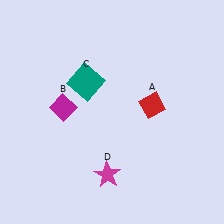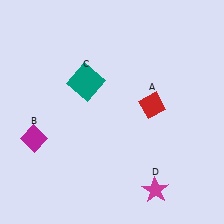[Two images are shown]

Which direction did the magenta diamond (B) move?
The magenta diamond (B) moved down.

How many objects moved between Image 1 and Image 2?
2 objects moved between the two images.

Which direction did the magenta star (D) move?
The magenta star (D) moved right.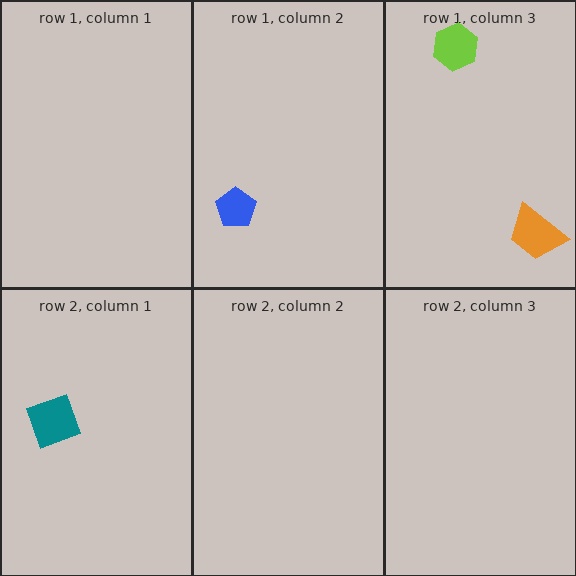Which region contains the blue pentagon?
The row 1, column 2 region.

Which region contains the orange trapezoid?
The row 1, column 3 region.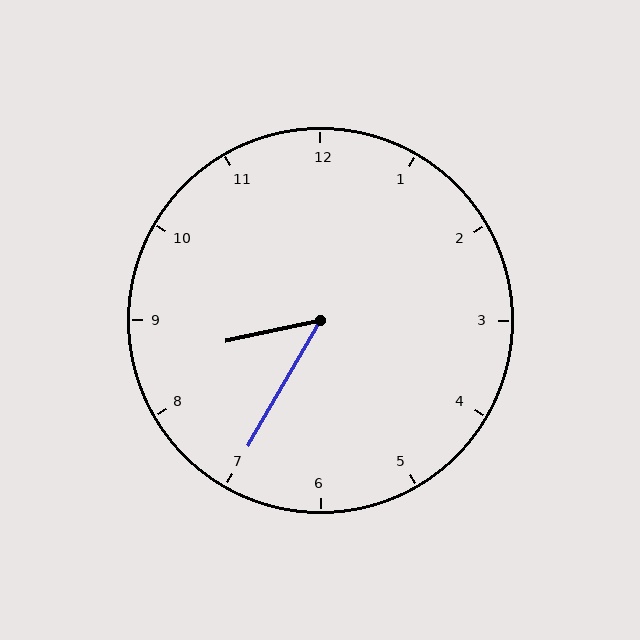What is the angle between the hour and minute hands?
Approximately 48 degrees.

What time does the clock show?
8:35.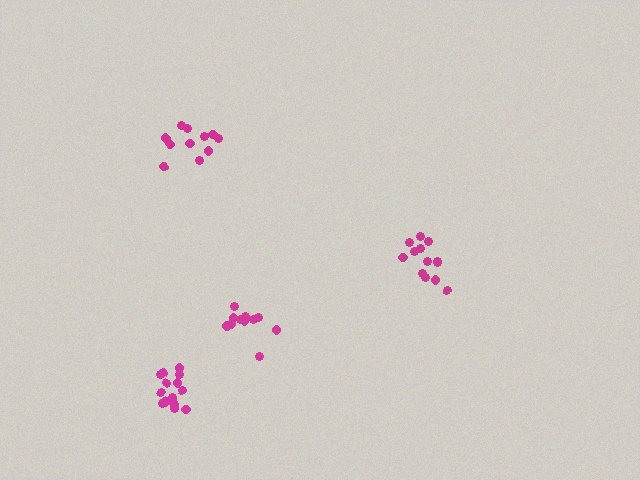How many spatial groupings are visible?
There are 4 spatial groupings.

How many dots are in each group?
Group 1: 11 dots, Group 2: 16 dots, Group 3: 13 dots, Group 4: 11 dots (51 total).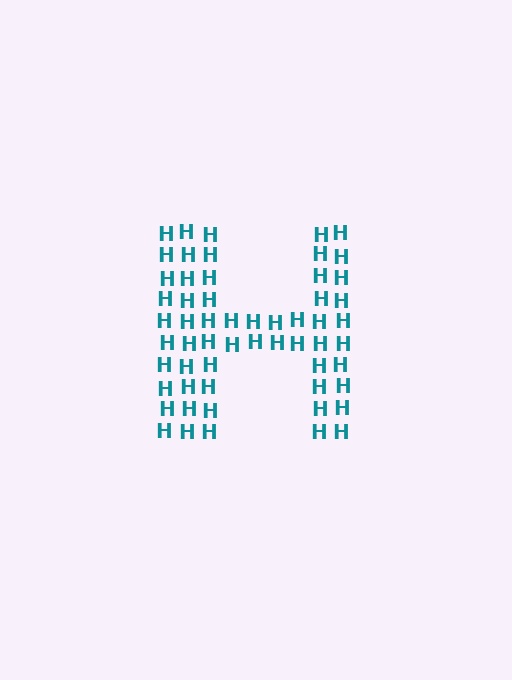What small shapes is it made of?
It is made of small letter H's.